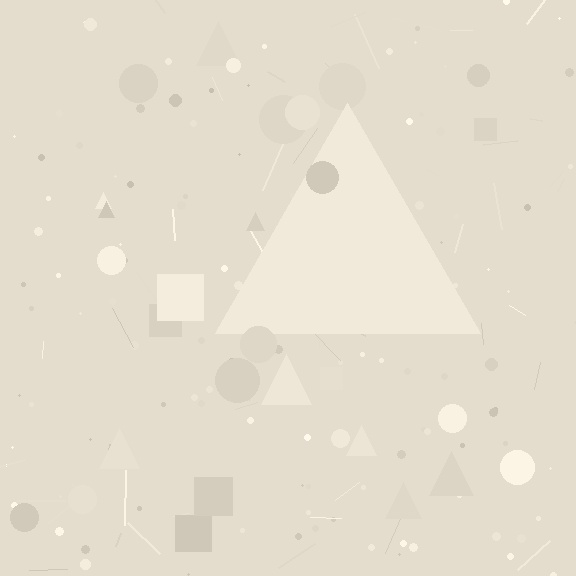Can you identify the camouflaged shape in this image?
The camouflaged shape is a triangle.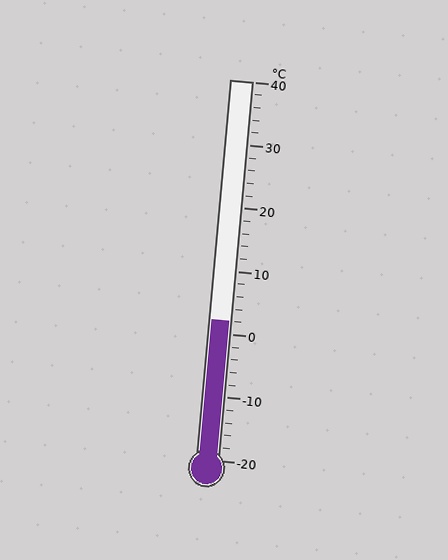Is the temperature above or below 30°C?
The temperature is below 30°C.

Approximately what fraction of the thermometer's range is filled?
The thermometer is filled to approximately 35% of its range.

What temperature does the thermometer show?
The thermometer shows approximately 2°C.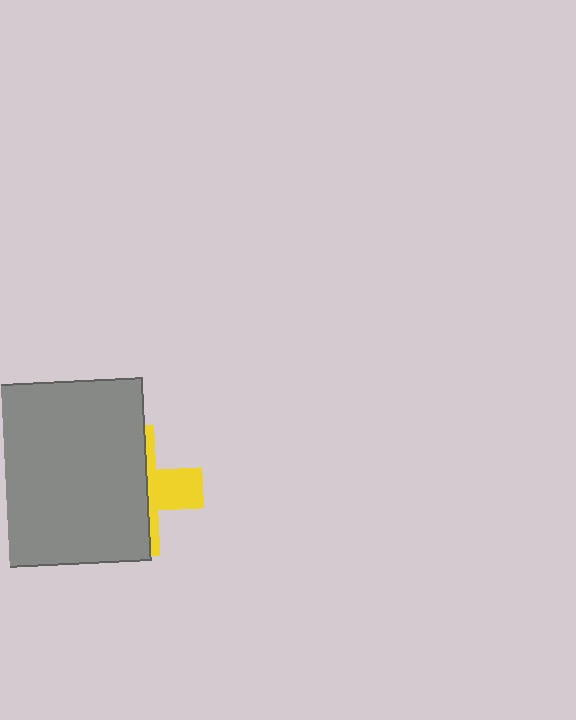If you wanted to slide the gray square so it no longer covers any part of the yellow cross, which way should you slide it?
Slide it left — that is the most direct way to separate the two shapes.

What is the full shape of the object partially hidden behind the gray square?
The partially hidden object is a yellow cross.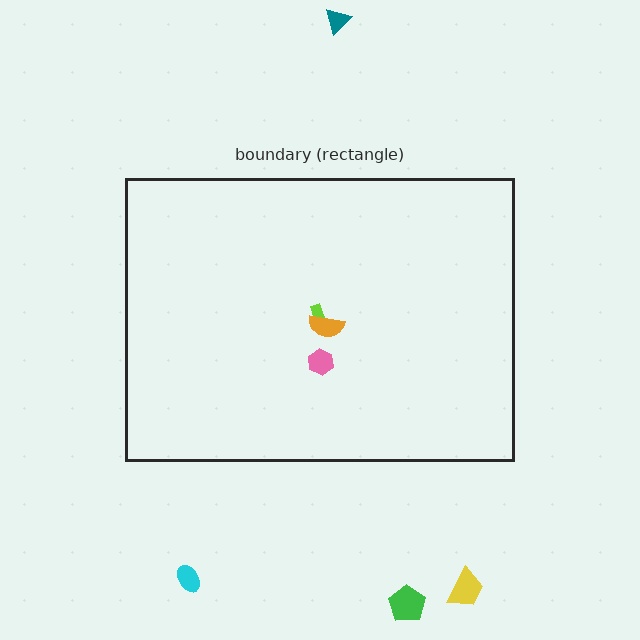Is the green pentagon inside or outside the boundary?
Outside.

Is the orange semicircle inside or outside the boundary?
Inside.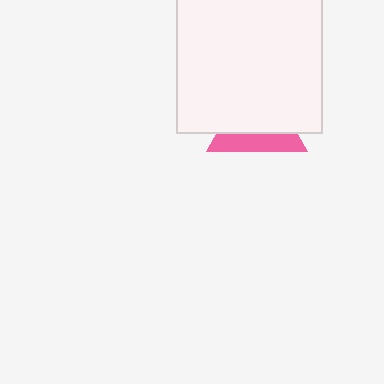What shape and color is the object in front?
The object in front is a white rectangle.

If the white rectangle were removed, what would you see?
You would see the complete pink triangle.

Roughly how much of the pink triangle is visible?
A small part of it is visible (roughly 37%).